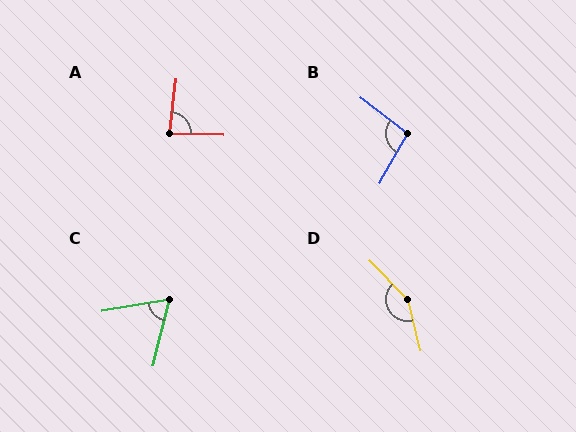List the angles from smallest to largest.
C (67°), A (85°), B (98°), D (149°).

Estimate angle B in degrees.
Approximately 98 degrees.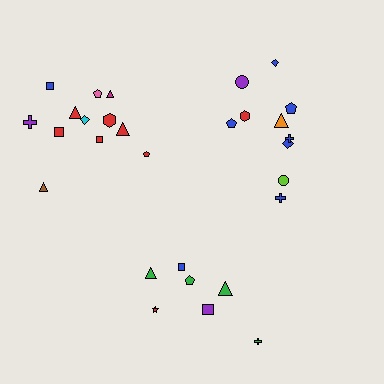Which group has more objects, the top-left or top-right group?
The top-left group.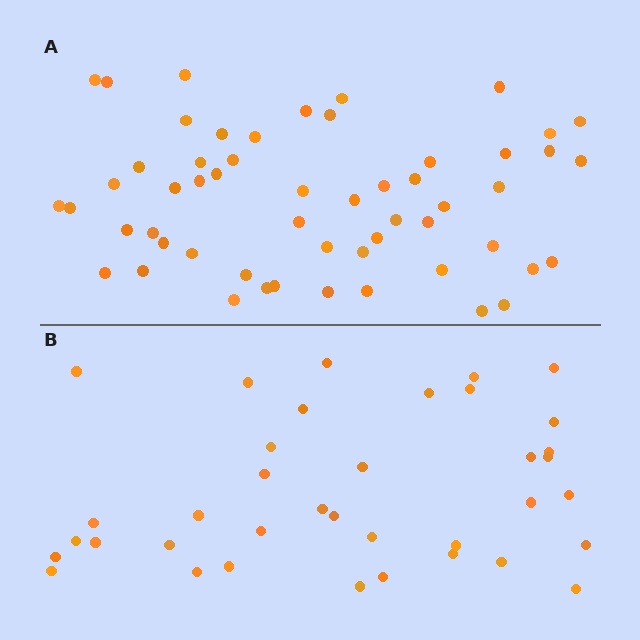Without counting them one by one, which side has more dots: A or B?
Region A (the top region) has more dots.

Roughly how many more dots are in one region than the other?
Region A has approximately 20 more dots than region B.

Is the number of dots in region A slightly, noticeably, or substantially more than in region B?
Region A has substantially more. The ratio is roughly 1.5 to 1.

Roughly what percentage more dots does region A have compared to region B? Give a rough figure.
About 50% more.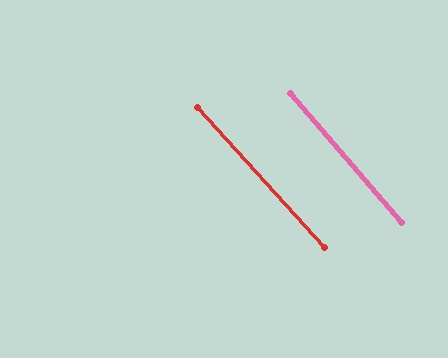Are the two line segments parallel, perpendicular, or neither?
Parallel — their directions differ by only 1.6°.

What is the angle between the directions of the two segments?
Approximately 2 degrees.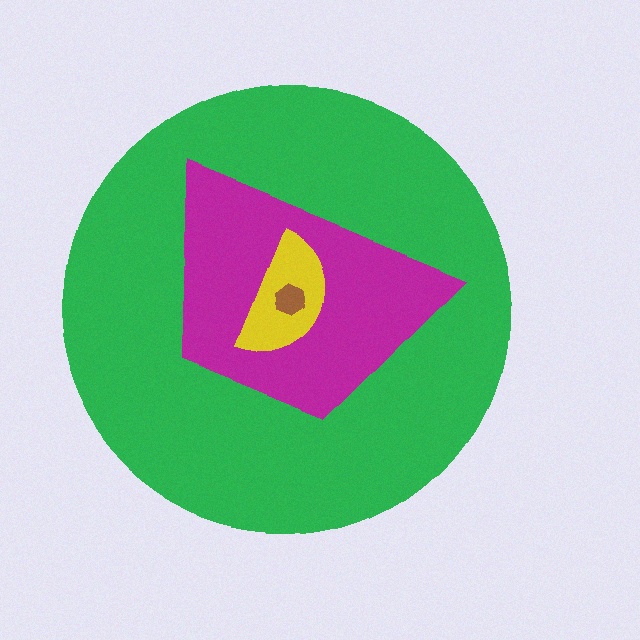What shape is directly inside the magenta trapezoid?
The yellow semicircle.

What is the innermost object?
The brown hexagon.